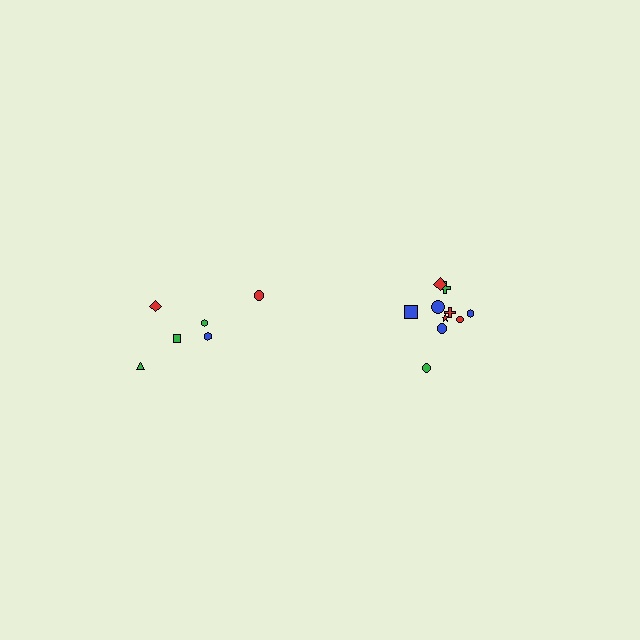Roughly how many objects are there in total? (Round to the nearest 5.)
Roughly 15 objects in total.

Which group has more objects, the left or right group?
The right group.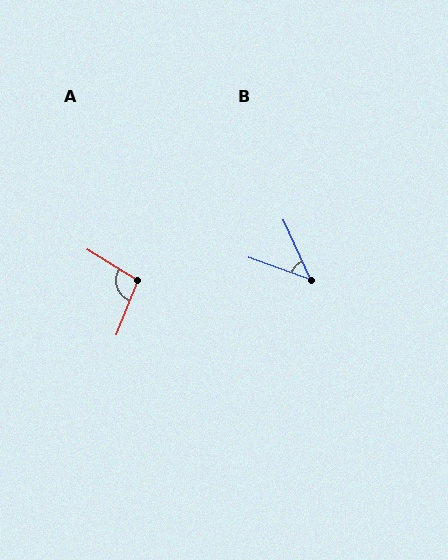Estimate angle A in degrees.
Approximately 100 degrees.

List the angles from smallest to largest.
B (46°), A (100°).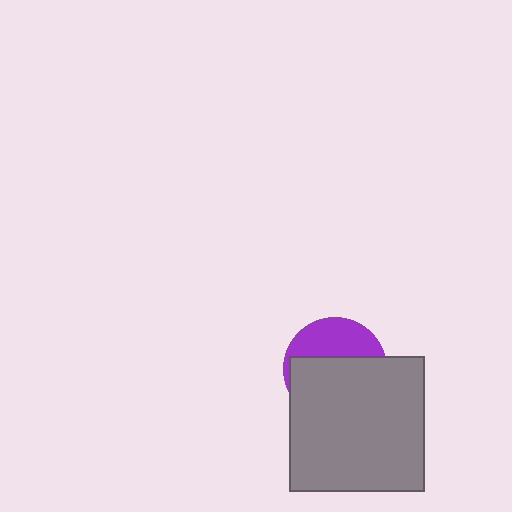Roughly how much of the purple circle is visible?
A small part of it is visible (roughly 36%).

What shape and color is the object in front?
The object in front is a gray square.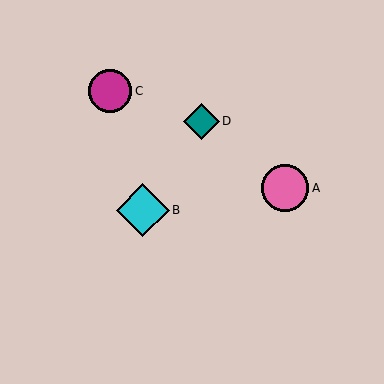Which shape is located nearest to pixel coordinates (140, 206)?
The cyan diamond (labeled B) at (143, 210) is nearest to that location.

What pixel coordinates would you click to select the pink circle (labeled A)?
Click at (285, 188) to select the pink circle A.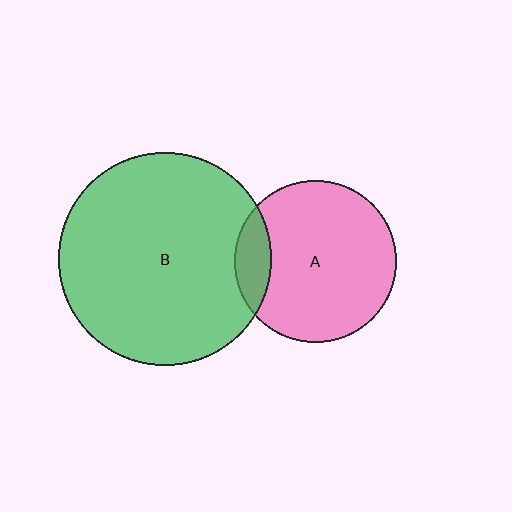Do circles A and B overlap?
Yes.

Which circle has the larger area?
Circle B (green).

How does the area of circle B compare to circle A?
Approximately 1.7 times.